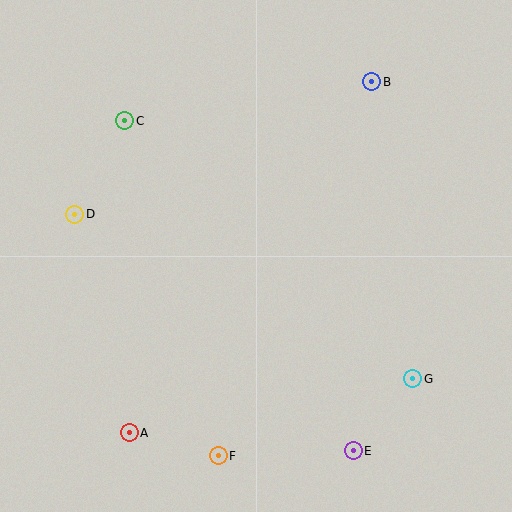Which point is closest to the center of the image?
Point D at (75, 214) is closest to the center.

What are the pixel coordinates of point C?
Point C is at (125, 121).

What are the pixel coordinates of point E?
Point E is at (353, 451).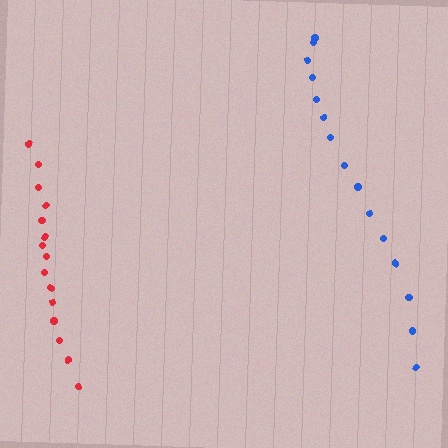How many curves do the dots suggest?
There are 2 distinct paths.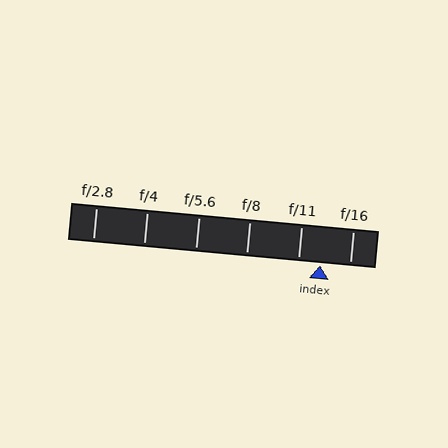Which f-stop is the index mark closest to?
The index mark is closest to f/11.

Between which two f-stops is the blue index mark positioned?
The index mark is between f/11 and f/16.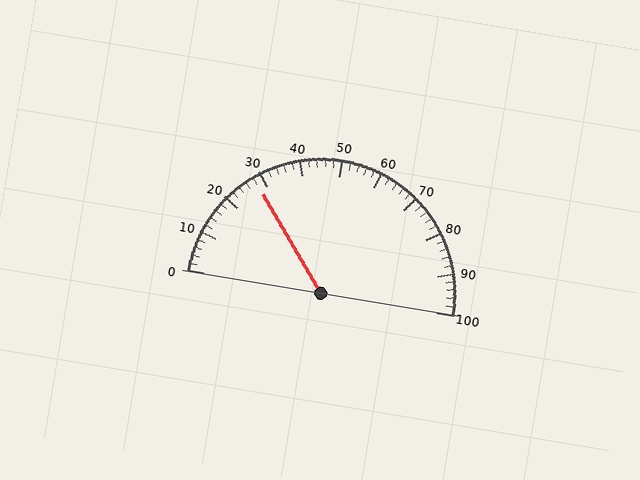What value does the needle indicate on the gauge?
The needle indicates approximately 28.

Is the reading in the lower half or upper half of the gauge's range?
The reading is in the lower half of the range (0 to 100).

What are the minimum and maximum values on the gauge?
The gauge ranges from 0 to 100.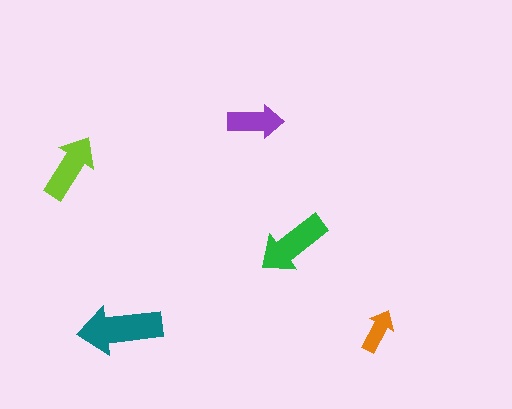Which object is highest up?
The purple arrow is topmost.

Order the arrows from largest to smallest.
the teal one, the green one, the lime one, the purple one, the orange one.